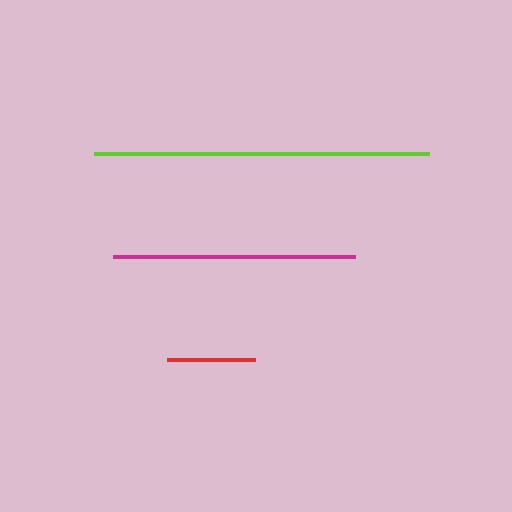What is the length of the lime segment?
The lime segment is approximately 335 pixels long.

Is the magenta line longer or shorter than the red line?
The magenta line is longer than the red line.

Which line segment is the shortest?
The red line is the shortest at approximately 88 pixels.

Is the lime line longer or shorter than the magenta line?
The lime line is longer than the magenta line.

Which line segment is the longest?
The lime line is the longest at approximately 335 pixels.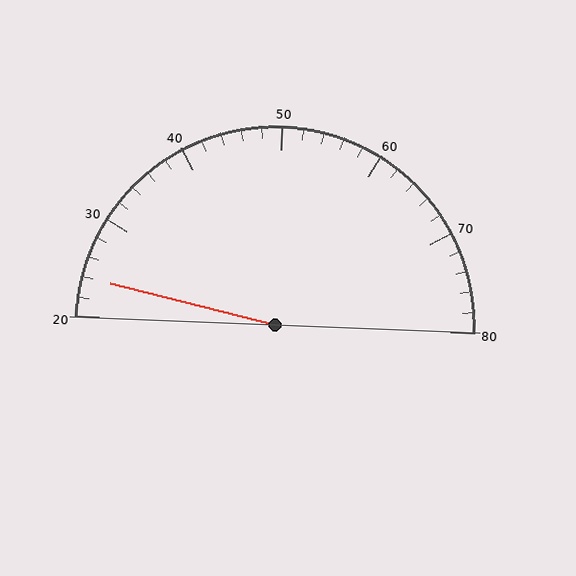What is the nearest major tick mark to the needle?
The nearest major tick mark is 20.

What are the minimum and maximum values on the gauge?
The gauge ranges from 20 to 80.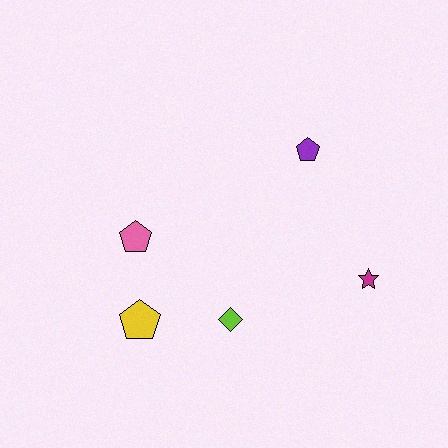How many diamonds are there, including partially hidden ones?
There is 1 diamond.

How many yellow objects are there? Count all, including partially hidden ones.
There is 1 yellow object.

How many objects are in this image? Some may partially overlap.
There are 5 objects.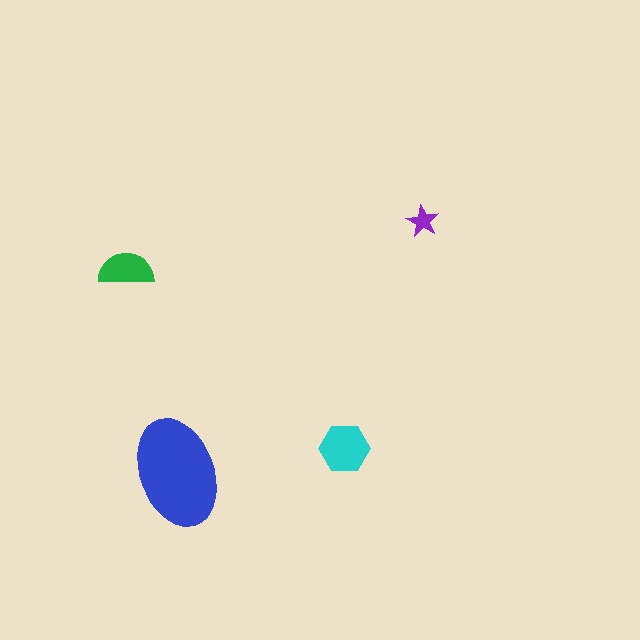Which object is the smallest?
The purple star.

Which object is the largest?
The blue ellipse.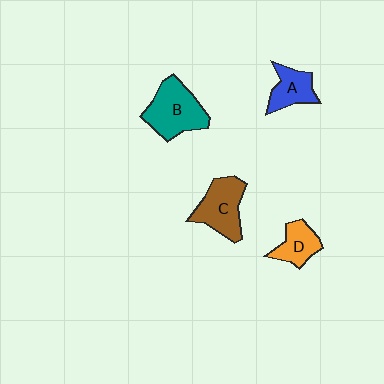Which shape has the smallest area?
Shape D (orange).